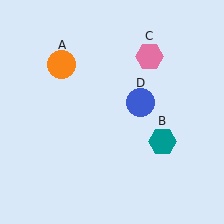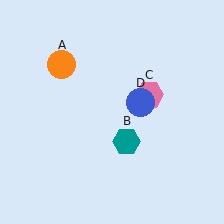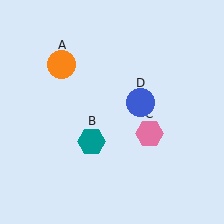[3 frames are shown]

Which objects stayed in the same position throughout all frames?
Orange circle (object A) and blue circle (object D) remained stationary.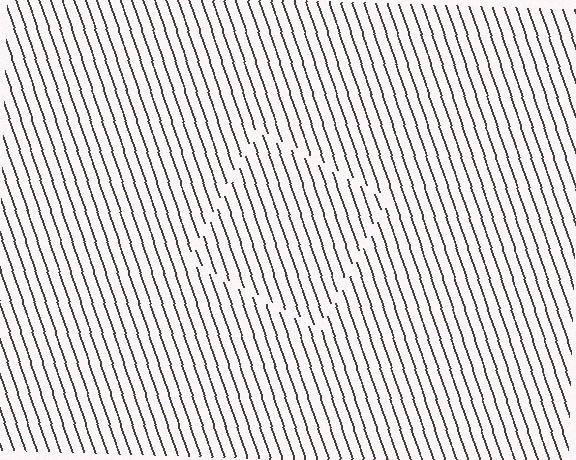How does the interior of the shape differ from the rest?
The interior of the shape contains the same grating, shifted by half a period — the contour is defined by the phase discontinuity where line-ends from the inner and outer gratings abut.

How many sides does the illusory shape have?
4 sides — the line-ends trace a square.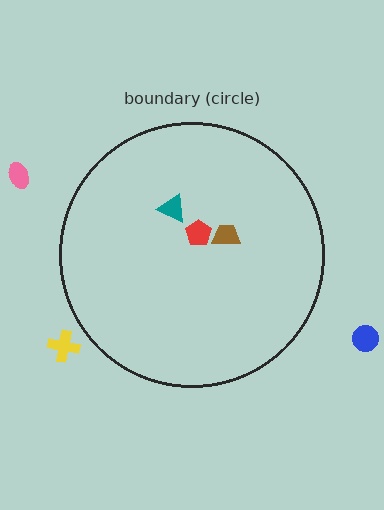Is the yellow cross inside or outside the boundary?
Outside.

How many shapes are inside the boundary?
3 inside, 3 outside.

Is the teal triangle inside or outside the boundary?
Inside.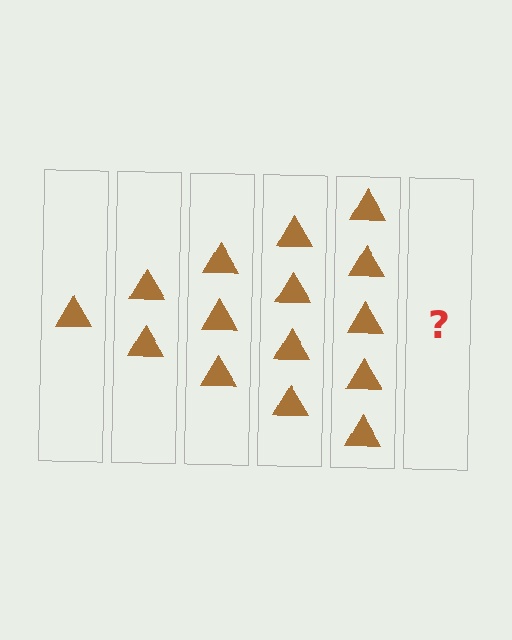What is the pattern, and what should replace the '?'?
The pattern is that each step adds one more triangle. The '?' should be 6 triangles.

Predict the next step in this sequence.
The next step is 6 triangles.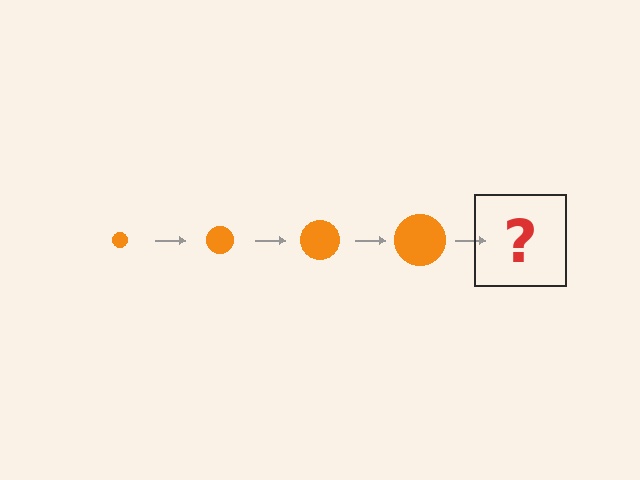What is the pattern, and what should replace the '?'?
The pattern is that the circle gets progressively larger each step. The '?' should be an orange circle, larger than the previous one.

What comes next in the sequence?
The next element should be an orange circle, larger than the previous one.